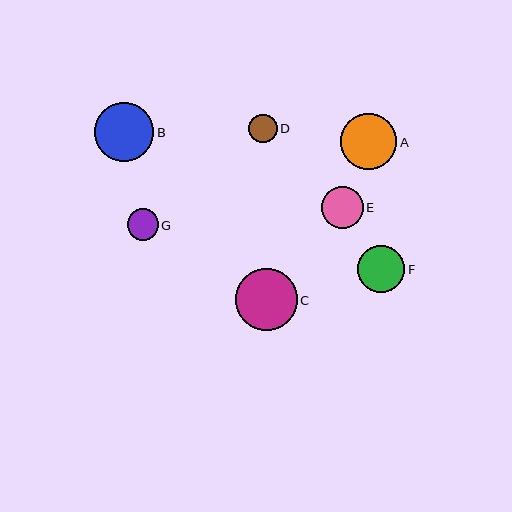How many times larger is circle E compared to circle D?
Circle E is approximately 1.4 times the size of circle D.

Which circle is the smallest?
Circle D is the smallest with a size of approximately 29 pixels.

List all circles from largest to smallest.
From largest to smallest: C, B, A, F, E, G, D.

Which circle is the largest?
Circle C is the largest with a size of approximately 62 pixels.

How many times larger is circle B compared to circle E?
Circle B is approximately 1.4 times the size of circle E.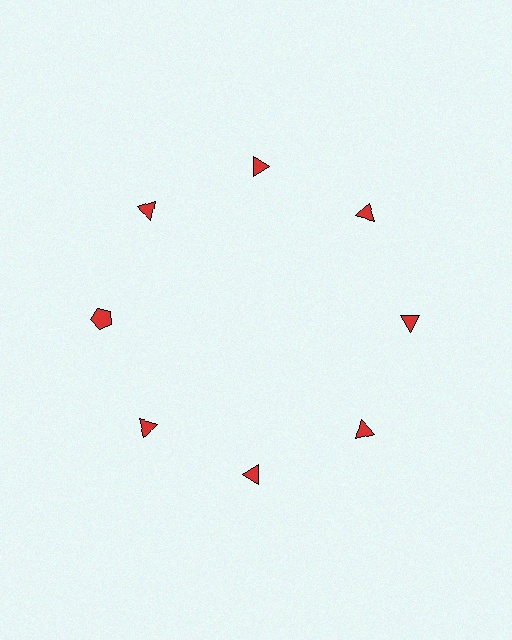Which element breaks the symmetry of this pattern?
The red pentagon at roughly the 9 o'clock position breaks the symmetry. All other shapes are red triangles.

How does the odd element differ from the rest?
It has a different shape: pentagon instead of triangle.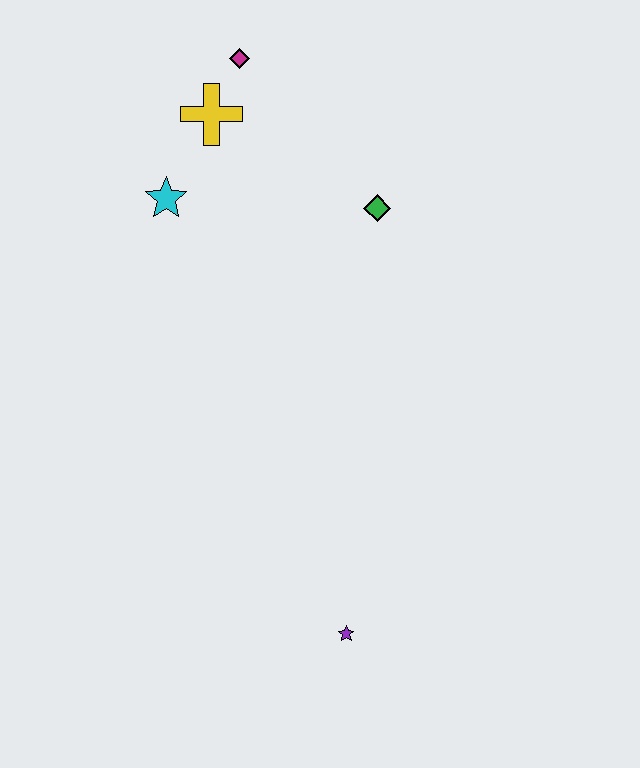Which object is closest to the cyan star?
The yellow cross is closest to the cyan star.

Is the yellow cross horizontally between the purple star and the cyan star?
Yes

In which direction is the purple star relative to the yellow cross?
The purple star is below the yellow cross.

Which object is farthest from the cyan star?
The purple star is farthest from the cyan star.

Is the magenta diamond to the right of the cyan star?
Yes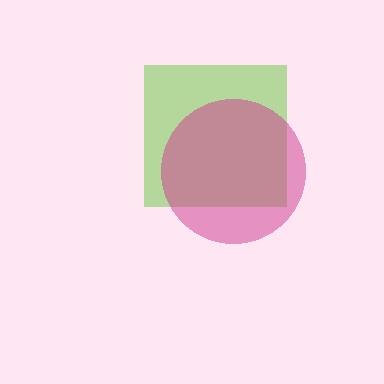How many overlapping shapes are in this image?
There are 2 overlapping shapes in the image.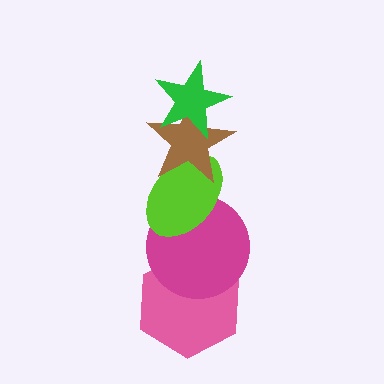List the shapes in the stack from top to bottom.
From top to bottom: the green star, the brown star, the lime ellipse, the magenta circle, the pink hexagon.